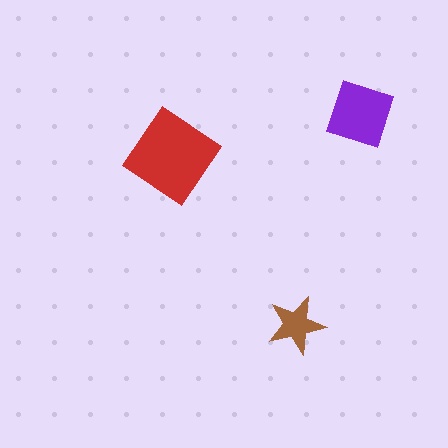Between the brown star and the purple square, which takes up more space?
The purple square.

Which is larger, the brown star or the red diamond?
The red diamond.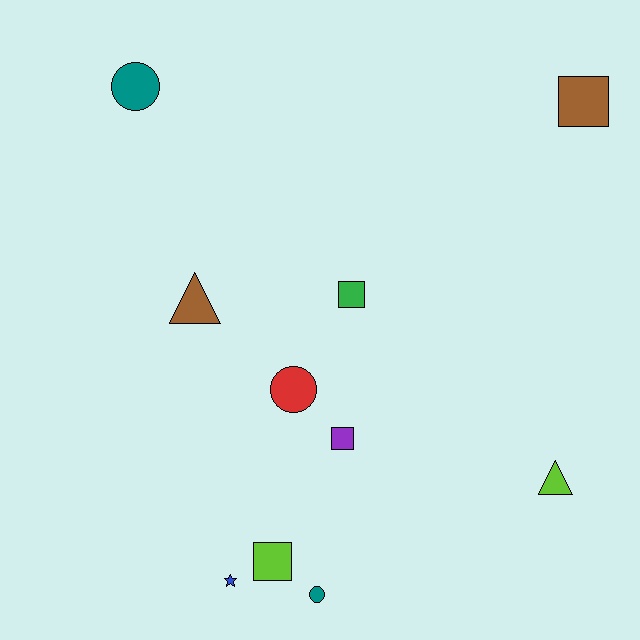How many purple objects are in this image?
There is 1 purple object.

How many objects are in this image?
There are 10 objects.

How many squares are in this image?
There are 4 squares.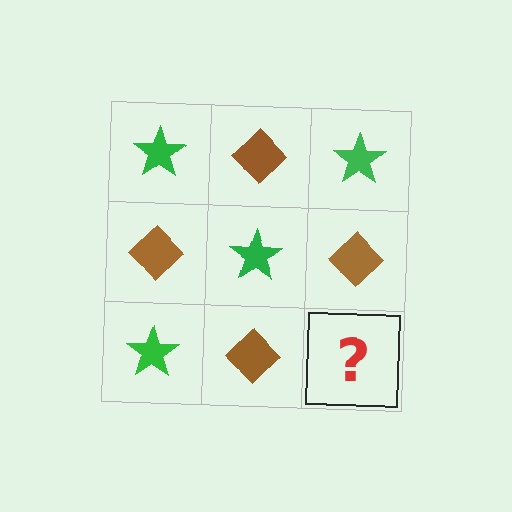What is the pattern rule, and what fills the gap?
The rule is that it alternates green star and brown diamond in a checkerboard pattern. The gap should be filled with a green star.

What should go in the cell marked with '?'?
The missing cell should contain a green star.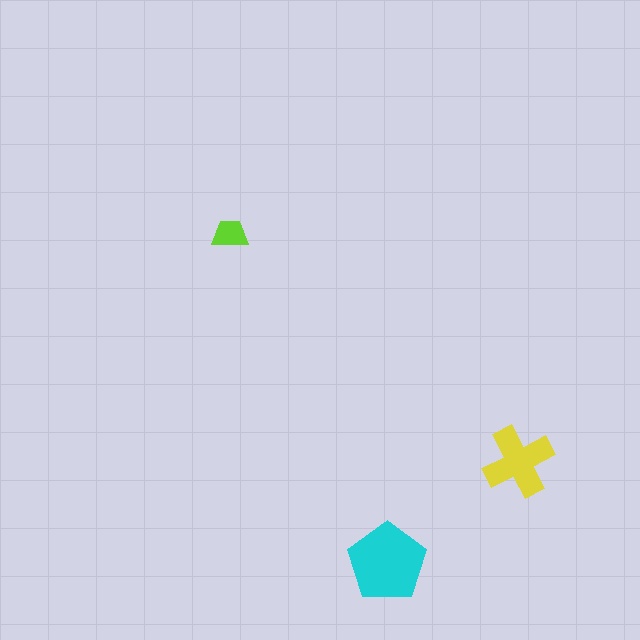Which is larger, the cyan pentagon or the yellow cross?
The cyan pentagon.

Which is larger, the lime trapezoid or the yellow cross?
The yellow cross.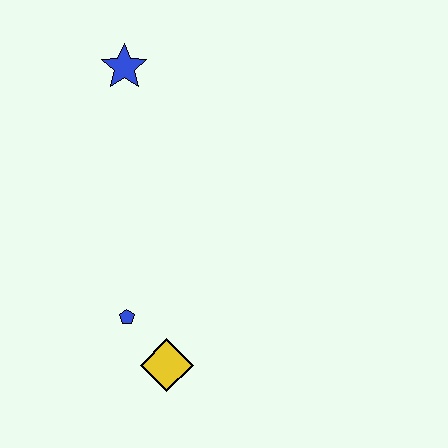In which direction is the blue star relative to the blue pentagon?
The blue star is above the blue pentagon.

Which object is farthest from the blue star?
The yellow diamond is farthest from the blue star.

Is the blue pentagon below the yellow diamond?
No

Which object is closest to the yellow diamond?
The blue pentagon is closest to the yellow diamond.